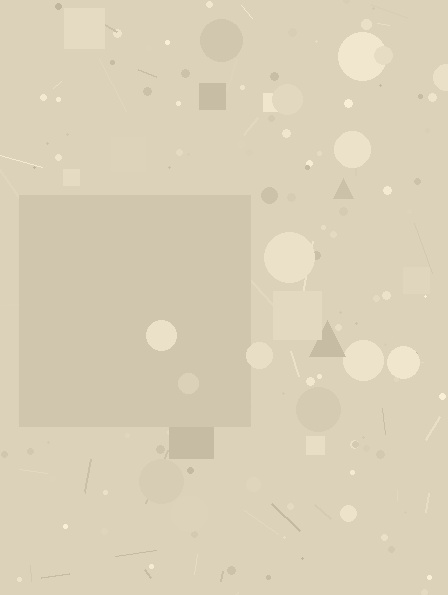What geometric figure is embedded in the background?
A square is embedded in the background.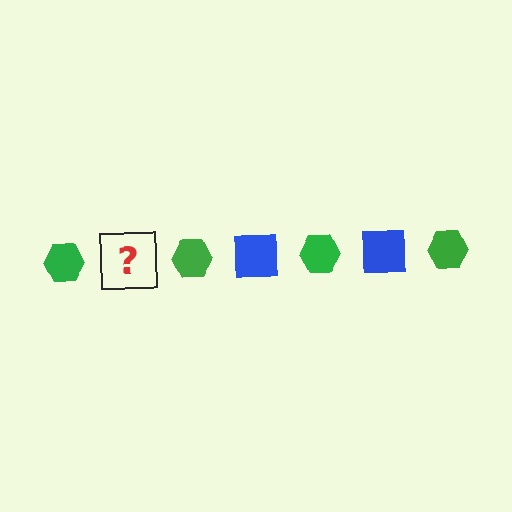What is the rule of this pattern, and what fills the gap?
The rule is that the pattern alternates between green hexagon and blue square. The gap should be filled with a blue square.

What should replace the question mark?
The question mark should be replaced with a blue square.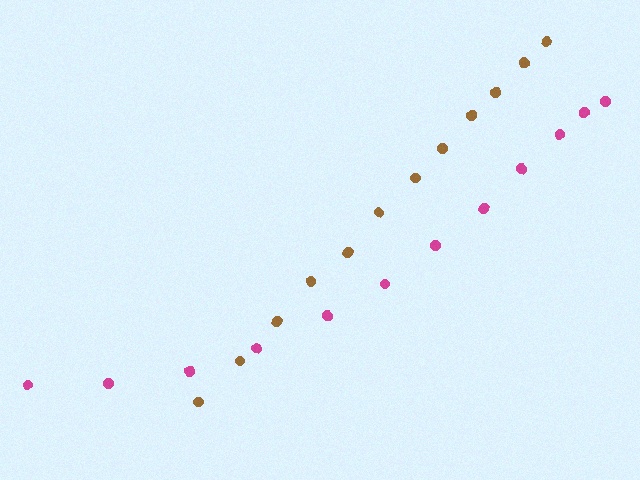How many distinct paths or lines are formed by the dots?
There are 2 distinct paths.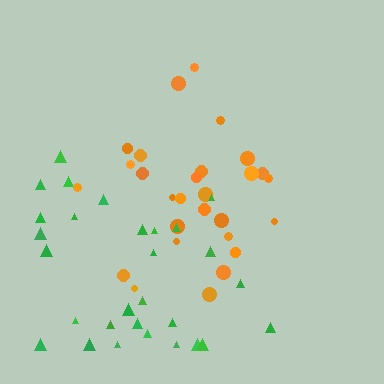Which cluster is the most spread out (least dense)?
Green.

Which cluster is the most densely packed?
Orange.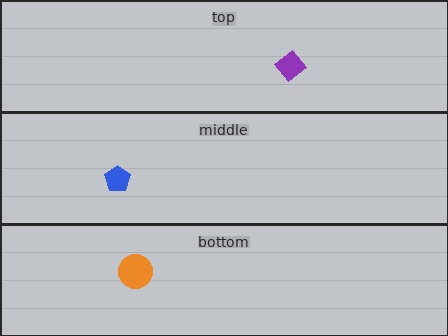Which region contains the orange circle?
The bottom region.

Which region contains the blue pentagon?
The middle region.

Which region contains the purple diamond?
The top region.